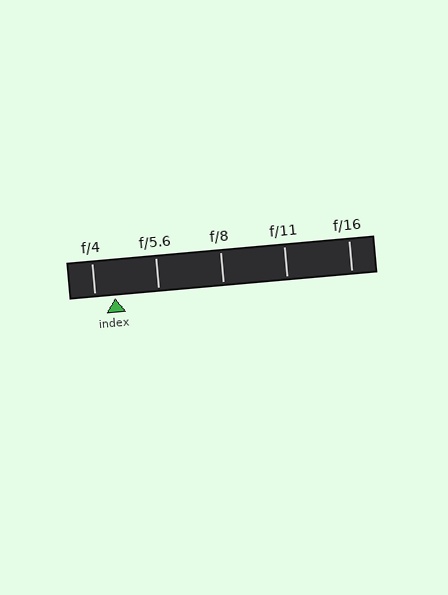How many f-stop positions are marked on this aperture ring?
There are 5 f-stop positions marked.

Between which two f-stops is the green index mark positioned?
The index mark is between f/4 and f/5.6.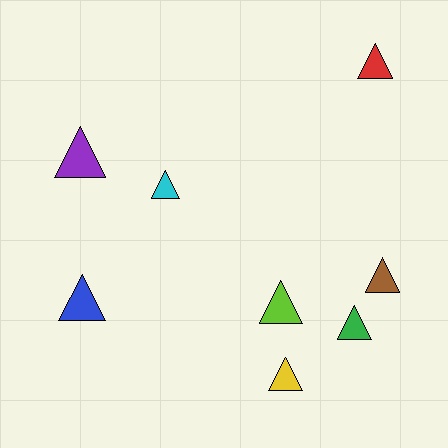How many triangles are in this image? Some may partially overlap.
There are 8 triangles.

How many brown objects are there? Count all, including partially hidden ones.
There is 1 brown object.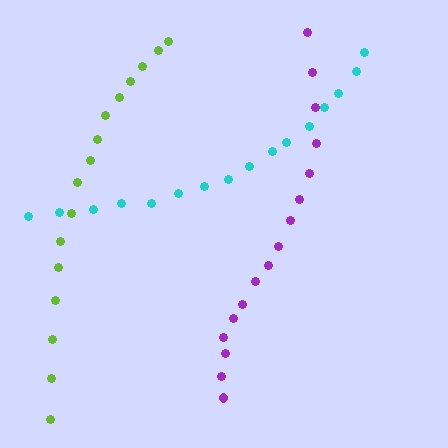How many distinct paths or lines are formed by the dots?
There are 3 distinct paths.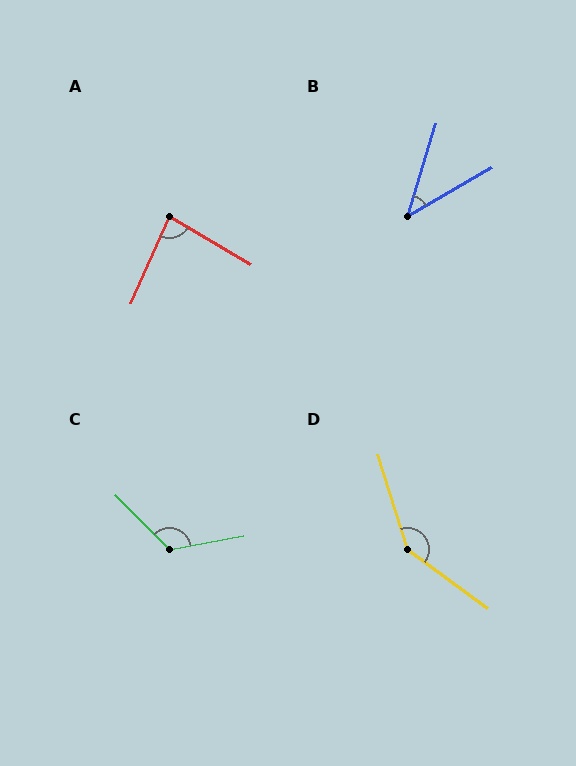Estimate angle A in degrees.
Approximately 83 degrees.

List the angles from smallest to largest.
B (43°), A (83°), C (124°), D (143°).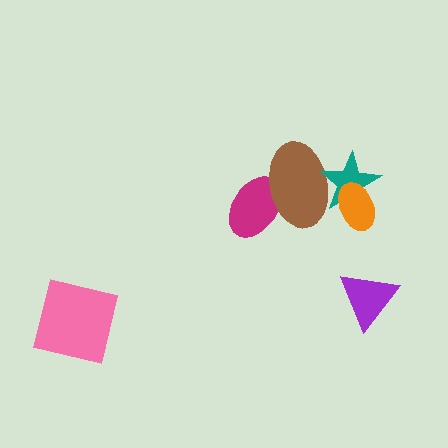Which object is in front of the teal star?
The orange ellipse is in front of the teal star.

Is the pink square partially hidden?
No, no other shape covers it.